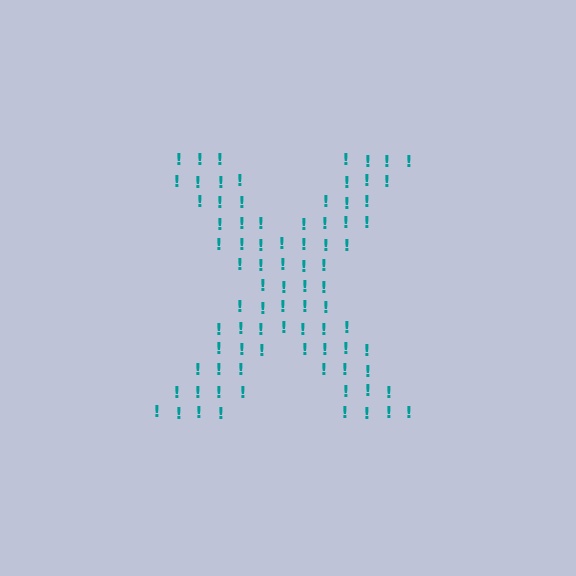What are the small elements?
The small elements are exclamation marks.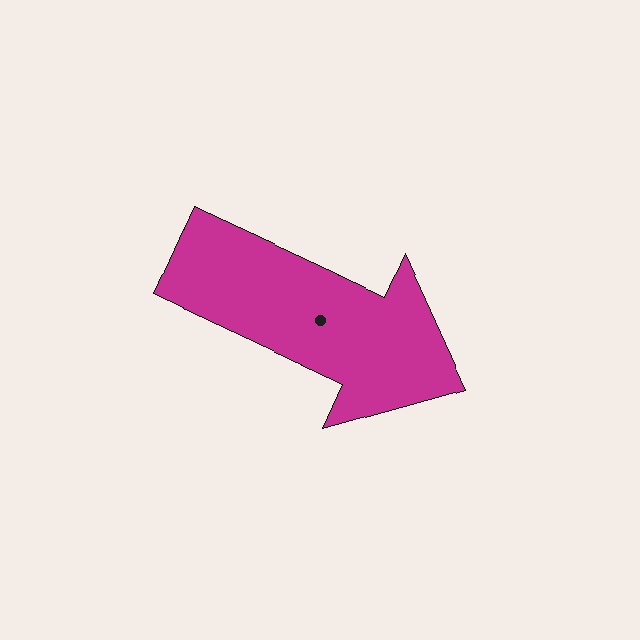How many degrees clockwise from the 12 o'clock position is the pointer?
Approximately 115 degrees.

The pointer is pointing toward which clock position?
Roughly 4 o'clock.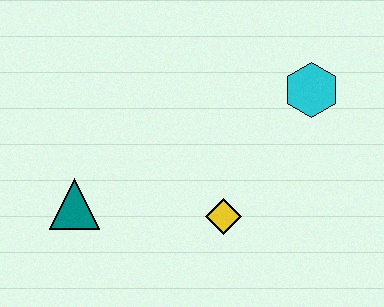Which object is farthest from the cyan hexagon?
The teal triangle is farthest from the cyan hexagon.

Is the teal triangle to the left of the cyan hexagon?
Yes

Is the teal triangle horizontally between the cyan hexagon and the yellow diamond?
No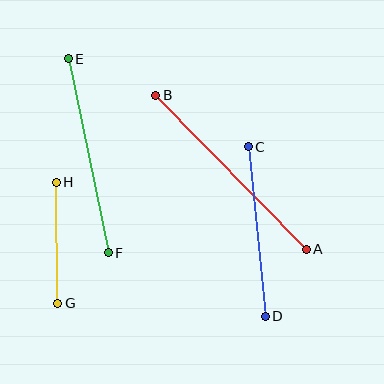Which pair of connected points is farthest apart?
Points A and B are farthest apart.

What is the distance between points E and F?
The distance is approximately 198 pixels.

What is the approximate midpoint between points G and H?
The midpoint is at approximately (57, 243) pixels.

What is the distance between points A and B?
The distance is approximately 215 pixels.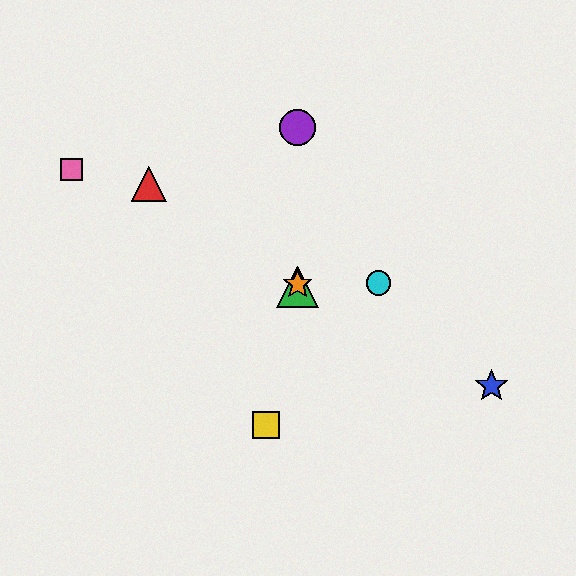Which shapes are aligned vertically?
The green triangle, the purple circle, the orange star are aligned vertically.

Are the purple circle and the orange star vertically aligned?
Yes, both are at x≈298.